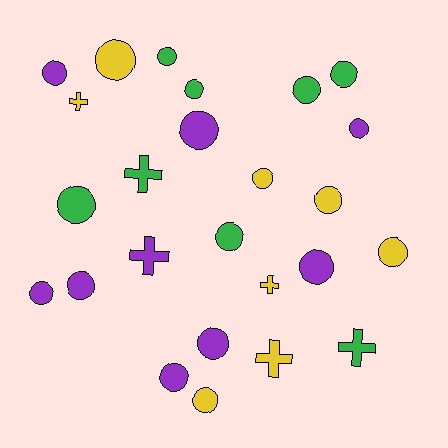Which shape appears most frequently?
Circle, with 19 objects.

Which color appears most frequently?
Purple, with 9 objects.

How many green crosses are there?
There are 2 green crosses.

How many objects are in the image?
There are 25 objects.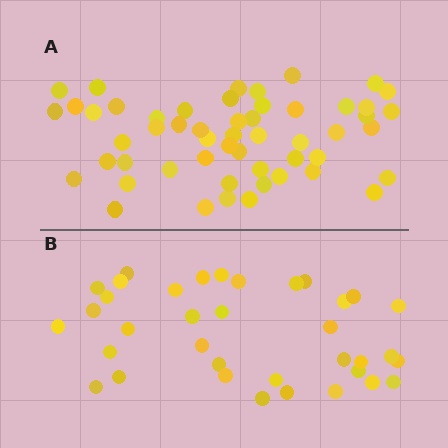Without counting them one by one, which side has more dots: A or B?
Region A (the top region) has more dots.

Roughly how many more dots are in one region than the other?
Region A has approximately 15 more dots than region B.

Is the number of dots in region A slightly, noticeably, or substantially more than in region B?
Region A has substantially more. The ratio is roughly 1.5 to 1.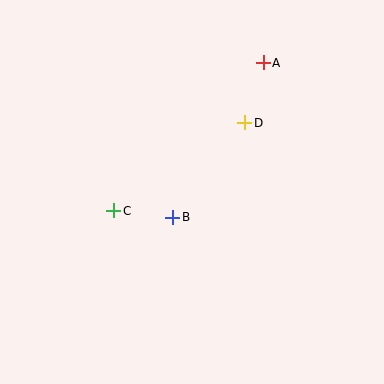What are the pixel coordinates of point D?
Point D is at (245, 123).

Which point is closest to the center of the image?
Point B at (173, 217) is closest to the center.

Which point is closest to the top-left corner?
Point C is closest to the top-left corner.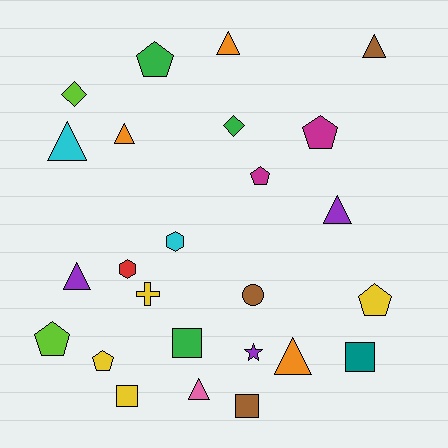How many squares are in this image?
There are 4 squares.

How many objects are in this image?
There are 25 objects.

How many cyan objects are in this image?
There are 2 cyan objects.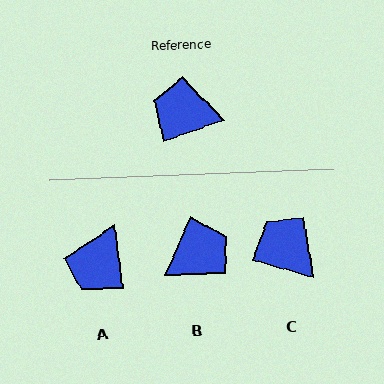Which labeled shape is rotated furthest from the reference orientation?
B, about 133 degrees away.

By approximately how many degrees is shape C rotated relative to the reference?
Approximately 35 degrees clockwise.